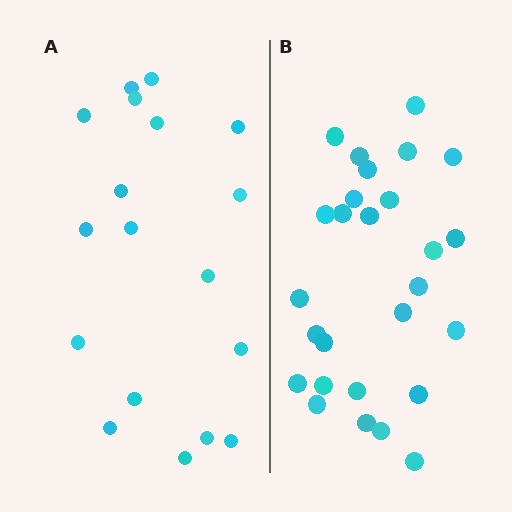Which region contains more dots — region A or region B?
Region B (the right region) has more dots.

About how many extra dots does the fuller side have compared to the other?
Region B has roughly 8 or so more dots than region A.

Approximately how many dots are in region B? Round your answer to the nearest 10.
About 30 dots. (The exact count is 27, which rounds to 30.)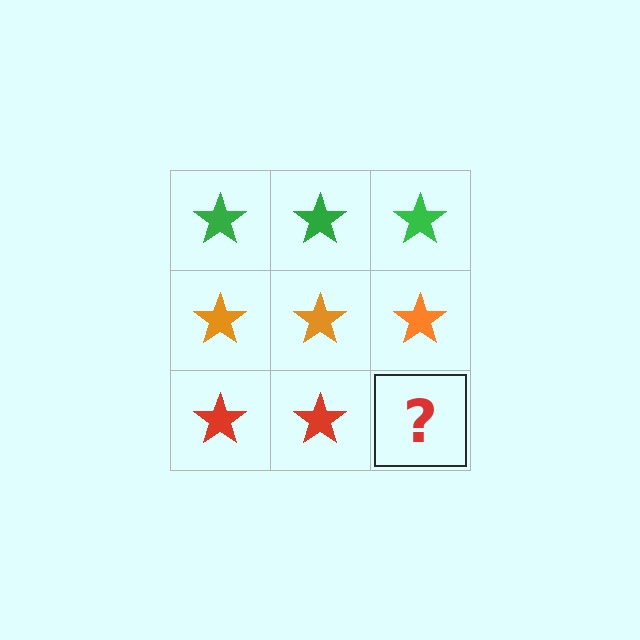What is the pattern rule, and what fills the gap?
The rule is that each row has a consistent color. The gap should be filled with a red star.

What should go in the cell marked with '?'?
The missing cell should contain a red star.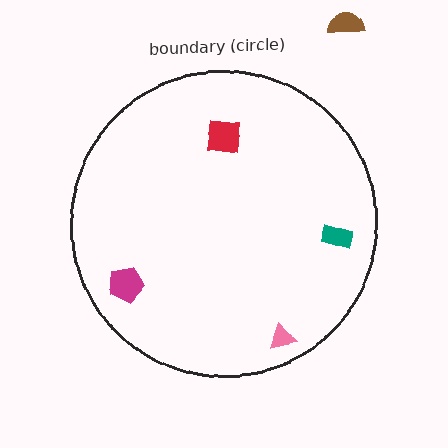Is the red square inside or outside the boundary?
Inside.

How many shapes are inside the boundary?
4 inside, 1 outside.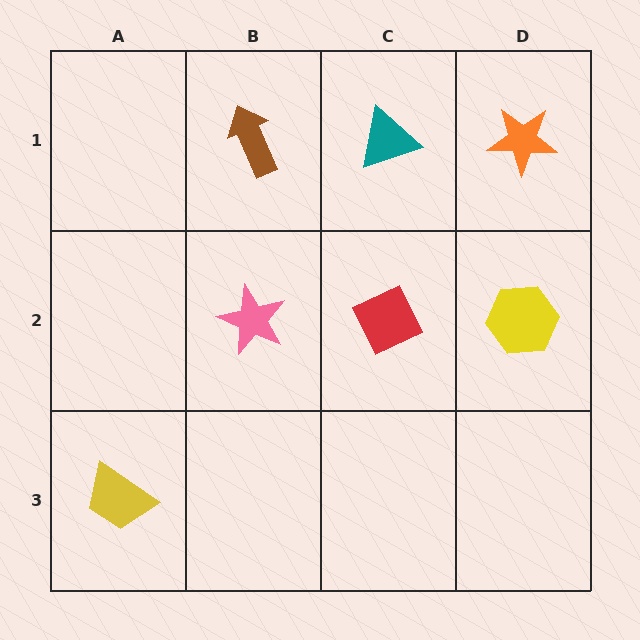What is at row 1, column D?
An orange star.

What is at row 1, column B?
A brown arrow.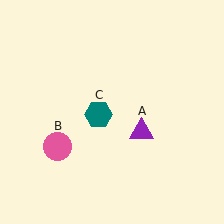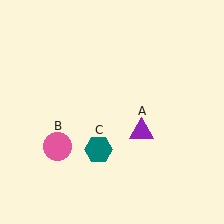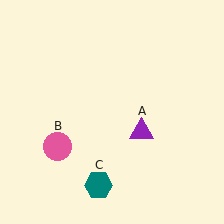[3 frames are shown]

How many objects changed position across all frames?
1 object changed position: teal hexagon (object C).